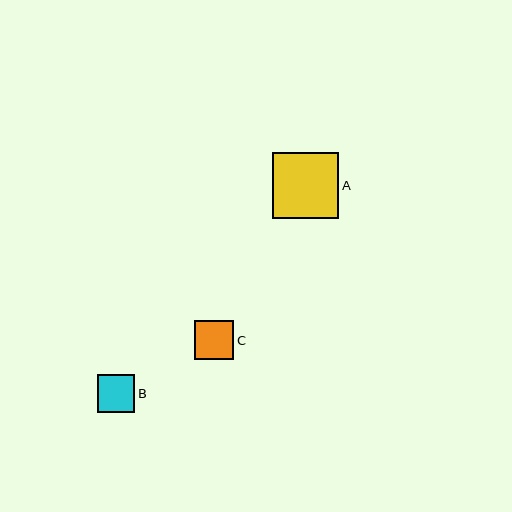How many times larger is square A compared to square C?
Square A is approximately 1.7 times the size of square C.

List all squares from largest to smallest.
From largest to smallest: A, C, B.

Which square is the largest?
Square A is the largest with a size of approximately 66 pixels.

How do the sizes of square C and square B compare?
Square C and square B are approximately the same size.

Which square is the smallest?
Square B is the smallest with a size of approximately 37 pixels.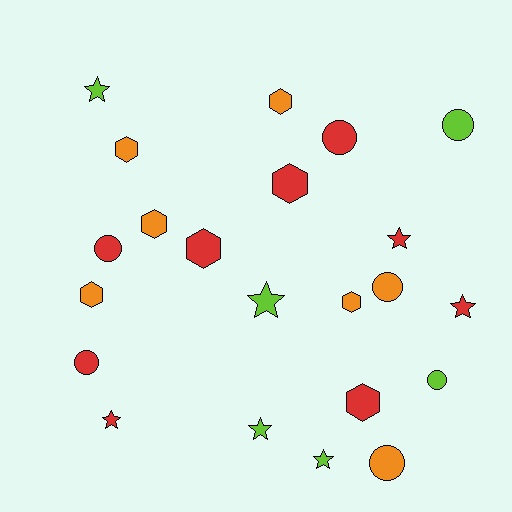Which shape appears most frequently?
Hexagon, with 8 objects.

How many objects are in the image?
There are 22 objects.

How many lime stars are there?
There are 4 lime stars.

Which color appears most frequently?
Red, with 9 objects.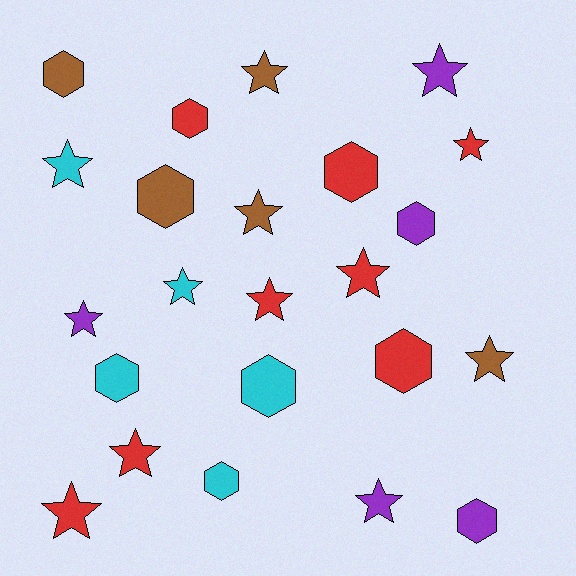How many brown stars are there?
There are 3 brown stars.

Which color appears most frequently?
Red, with 8 objects.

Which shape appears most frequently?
Star, with 13 objects.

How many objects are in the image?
There are 23 objects.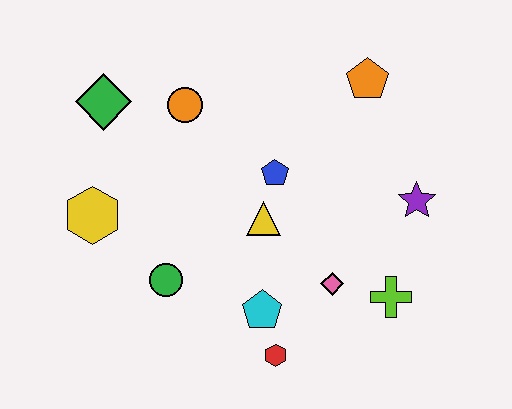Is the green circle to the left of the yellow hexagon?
No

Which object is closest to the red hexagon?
The cyan pentagon is closest to the red hexagon.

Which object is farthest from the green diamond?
The lime cross is farthest from the green diamond.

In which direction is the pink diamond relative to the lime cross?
The pink diamond is to the left of the lime cross.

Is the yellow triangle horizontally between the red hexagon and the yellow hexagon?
Yes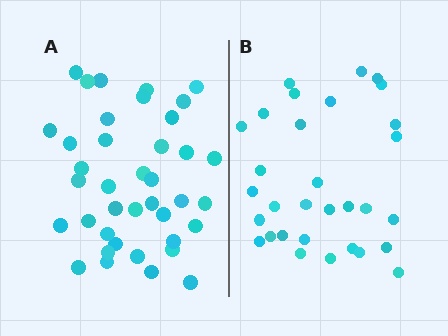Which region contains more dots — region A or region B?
Region A (the left region) has more dots.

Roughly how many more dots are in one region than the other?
Region A has roughly 8 or so more dots than region B.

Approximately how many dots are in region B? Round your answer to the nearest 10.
About 30 dots. (The exact count is 31, which rounds to 30.)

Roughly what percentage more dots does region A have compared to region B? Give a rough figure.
About 25% more.